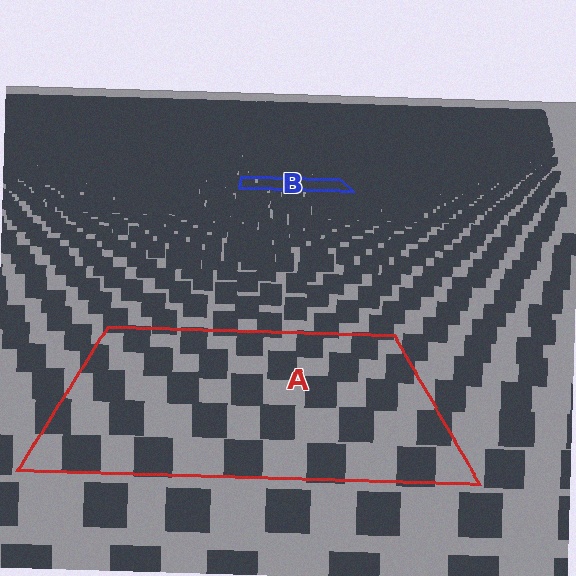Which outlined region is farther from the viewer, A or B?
Region B is farther from the viewer — the texture elements inside it appear smaller and more densely packed.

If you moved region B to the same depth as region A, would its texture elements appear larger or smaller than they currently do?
They would appear larger. At a closer depth, the same texture elements are projected at a bigger on-screen size.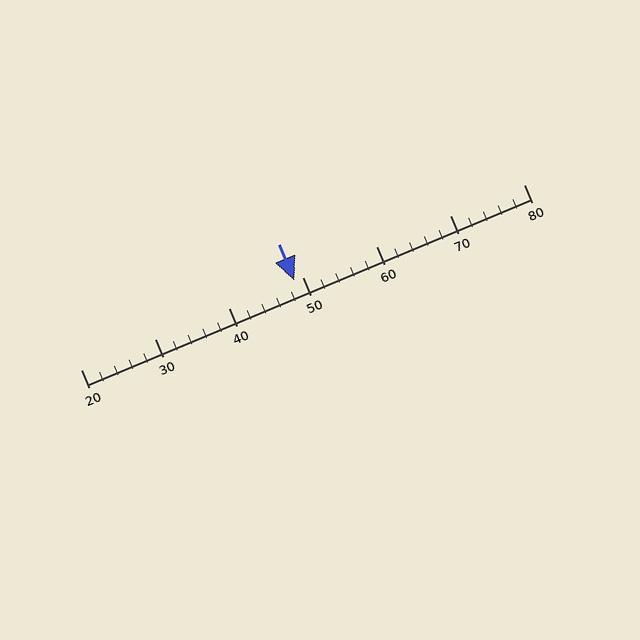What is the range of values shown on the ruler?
The ruler shows values from 20 to 80.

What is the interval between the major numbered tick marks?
The major tick marks are spaced 10 units apart.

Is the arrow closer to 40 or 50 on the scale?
The arrow is closer to 50.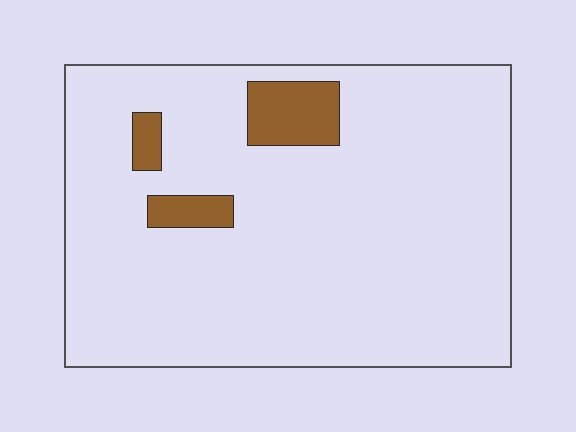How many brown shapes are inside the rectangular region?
3.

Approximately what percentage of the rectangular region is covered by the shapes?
Approximately 10%.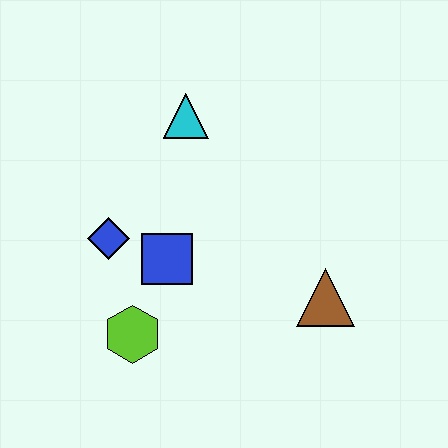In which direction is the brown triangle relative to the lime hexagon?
The brown triangle is to the right of the lime hexagon.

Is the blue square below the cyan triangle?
Yes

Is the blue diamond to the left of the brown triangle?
Yes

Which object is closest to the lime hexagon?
The blue square is closest to the lime hexagon.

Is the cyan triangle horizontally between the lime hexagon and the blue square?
No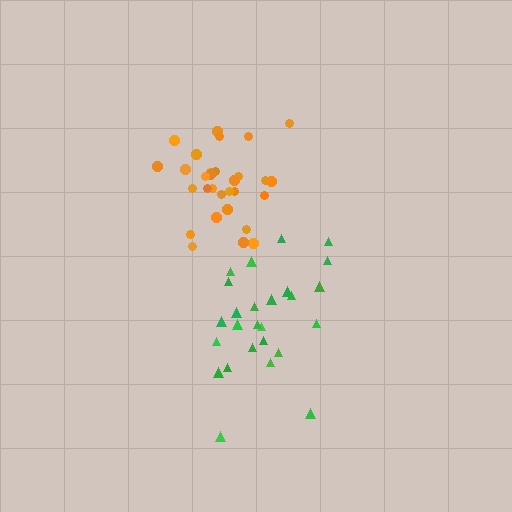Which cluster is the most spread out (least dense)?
Green.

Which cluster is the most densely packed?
Orange.